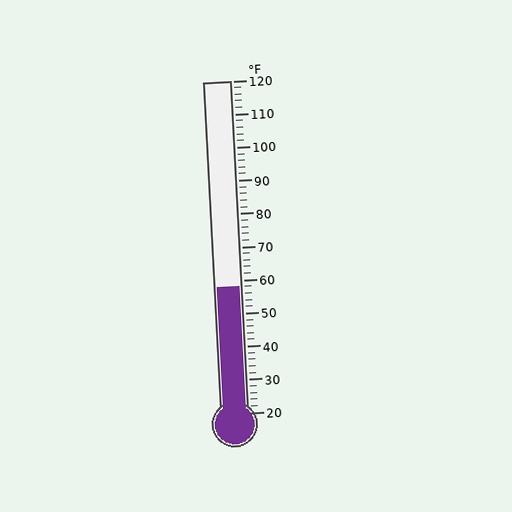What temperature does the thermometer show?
The thermometer shows approximately 58°F.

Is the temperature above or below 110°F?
The temperature is below 110°F.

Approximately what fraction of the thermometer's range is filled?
The thermometer is filled to approximately 40% of its range.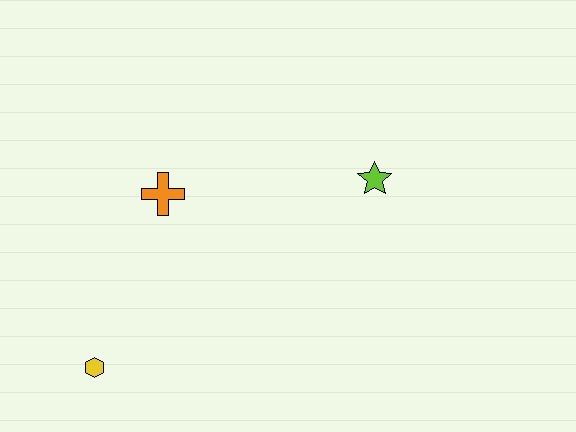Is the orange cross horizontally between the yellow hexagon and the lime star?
Yes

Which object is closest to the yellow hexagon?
The orange cross is closest to the yellow hexagon.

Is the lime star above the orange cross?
Yes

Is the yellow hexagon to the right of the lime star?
No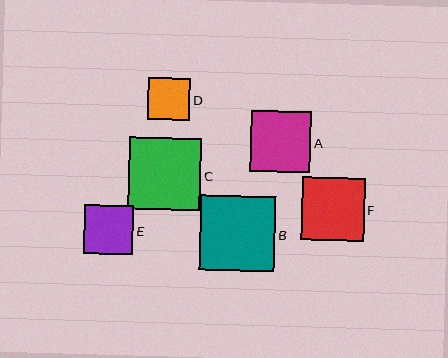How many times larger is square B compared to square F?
Square B is approximately 1.2 times the size of square F.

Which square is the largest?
Square B is the largest with a size of approximately 75 pixels.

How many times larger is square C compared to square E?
Square C is approximately 1.5 times the size of square E.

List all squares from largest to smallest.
From largest to smallest: B, C, F, A, E, D.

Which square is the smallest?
Square D is the smallest with a size of approximately 43 pixels.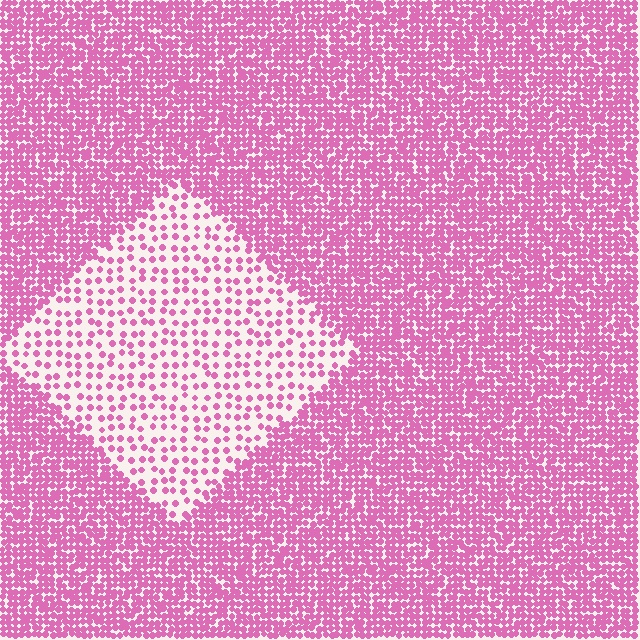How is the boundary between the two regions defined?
The boundary is defined by a change in element density (approximately 2.9x ratio). All elements are the same color, size, and shape.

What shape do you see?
I see a diamond.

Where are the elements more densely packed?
The elements are more densely packed outside the diamond boundary.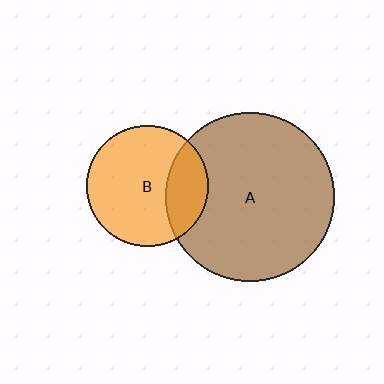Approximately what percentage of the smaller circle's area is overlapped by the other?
Approximately 25%.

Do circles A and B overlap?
Yes.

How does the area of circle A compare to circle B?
Approximately 1.9 times.